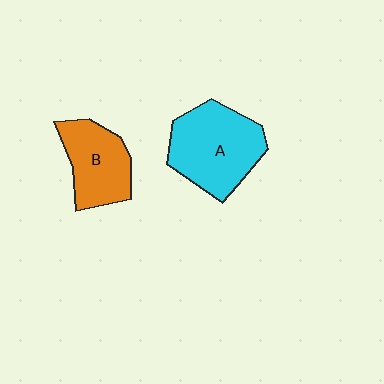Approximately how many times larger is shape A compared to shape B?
Approximately 1.4 times.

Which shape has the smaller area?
Shape B (orange).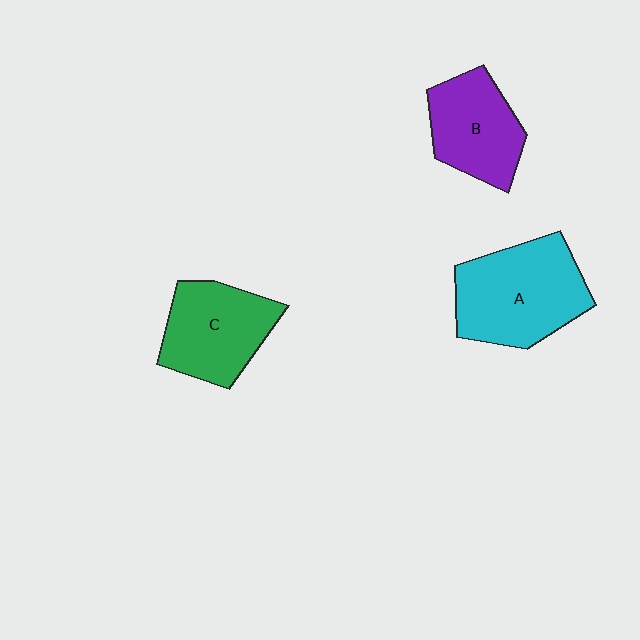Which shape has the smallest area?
Shape B (purple).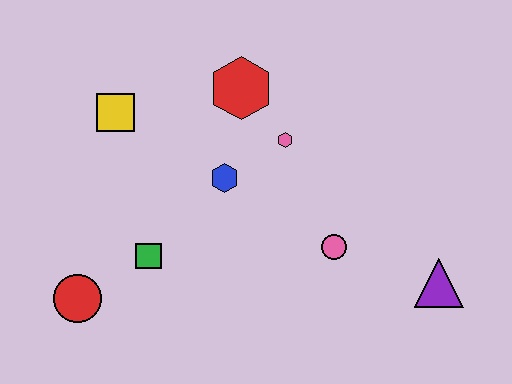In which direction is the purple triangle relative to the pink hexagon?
The purple triangle is to the right of the pink hexagon.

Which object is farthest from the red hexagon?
The purple triangle is farthest from the red hexagon.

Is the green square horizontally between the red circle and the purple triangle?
Yes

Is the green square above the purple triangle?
Yes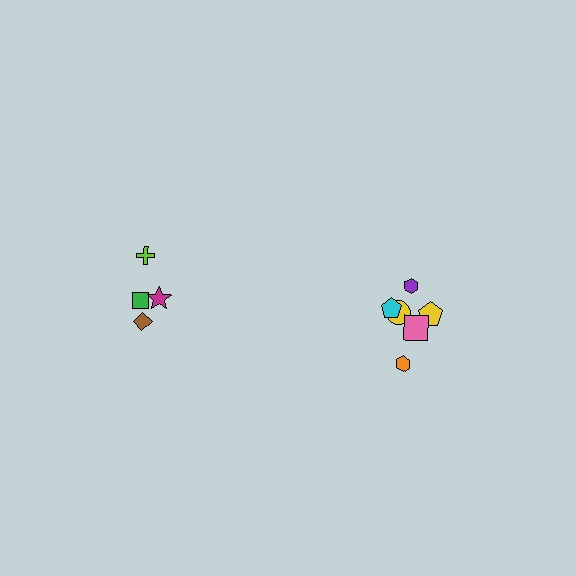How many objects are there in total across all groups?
There are 10 objects.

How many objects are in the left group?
There are 4 objects.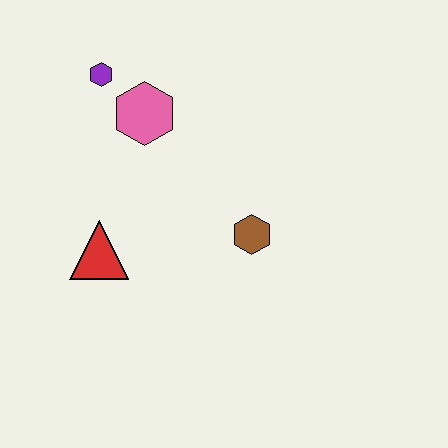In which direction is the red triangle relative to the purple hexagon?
The red triangle is below the purple hexagon.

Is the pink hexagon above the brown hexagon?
Yes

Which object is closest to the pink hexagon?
The purple hexagon is closest to the pink hexagon.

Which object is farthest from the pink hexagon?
The brown hexagon is farthest from the pink hexagon.